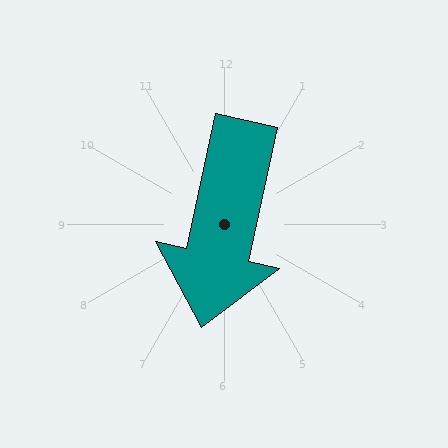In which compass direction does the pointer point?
South.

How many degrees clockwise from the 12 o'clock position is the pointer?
Approximately 192 degrees.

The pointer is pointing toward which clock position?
Roughly 6 o'clock.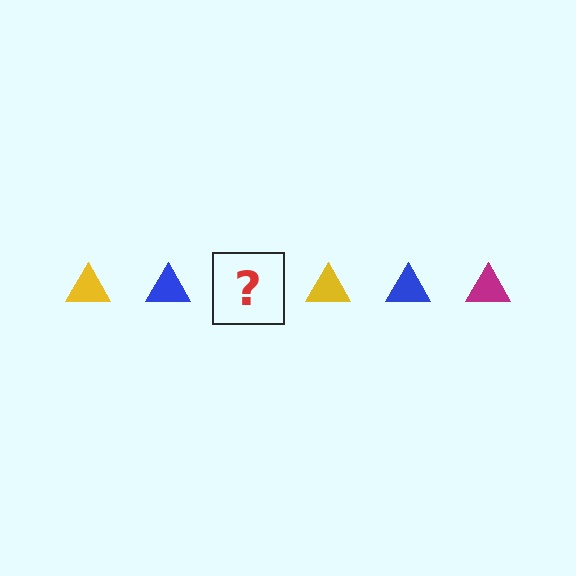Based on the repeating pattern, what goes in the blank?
The blank should be a magenta triangle.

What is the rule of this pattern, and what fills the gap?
The rule is that the pattern cycles through yellow, blue, magenta triangles. The gap should be filled with a magenta triangle.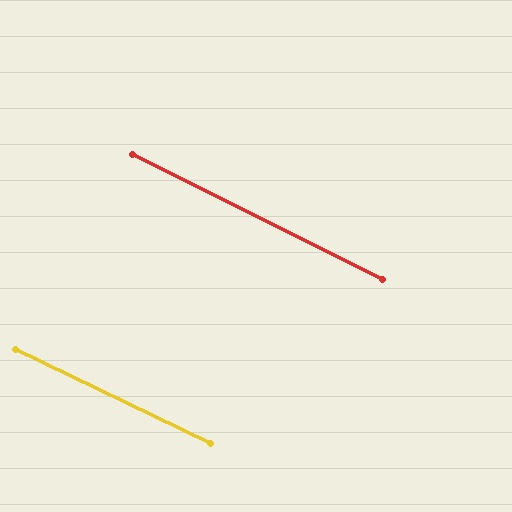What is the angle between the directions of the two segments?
Approximately 1 degree.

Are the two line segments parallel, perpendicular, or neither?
Parallel — their directions differ by only 0.8°.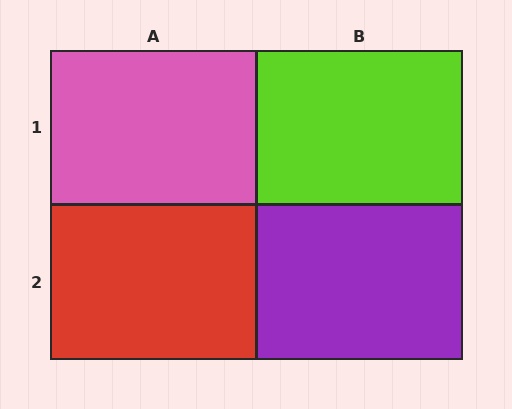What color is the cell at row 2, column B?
Purple.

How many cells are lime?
1 cell is lime.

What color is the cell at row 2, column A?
Red.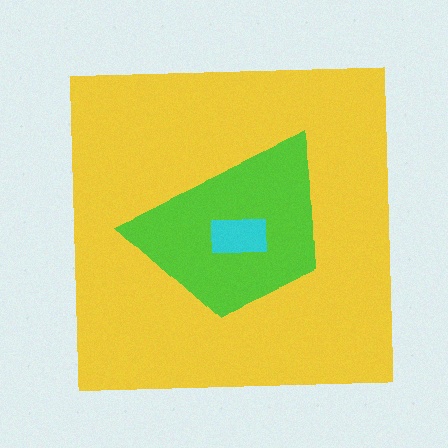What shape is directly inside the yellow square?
The lime trapezoid.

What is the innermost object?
The cyan rectangle.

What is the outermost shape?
The yellow square.